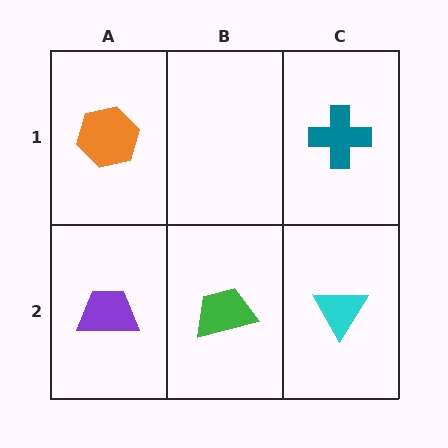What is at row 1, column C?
A teal cross.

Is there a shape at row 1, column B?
No, that cell is empty.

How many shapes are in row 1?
2 shapes.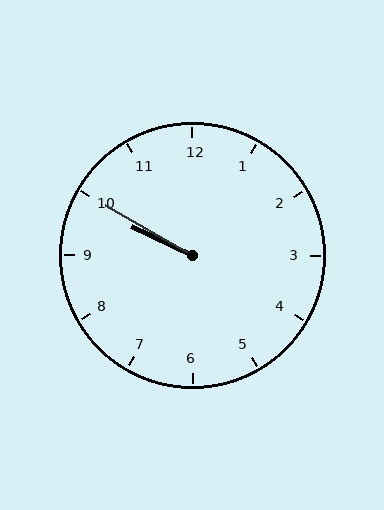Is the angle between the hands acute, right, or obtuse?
It is acute.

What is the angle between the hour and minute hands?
Approximately 5 degrees.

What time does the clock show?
9:50.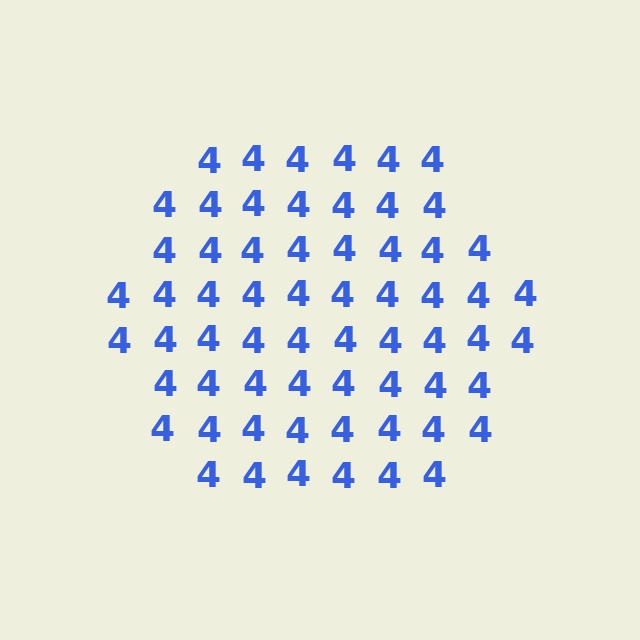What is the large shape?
The large shape is a hexagon.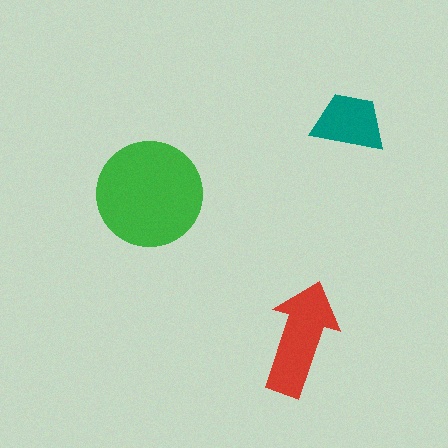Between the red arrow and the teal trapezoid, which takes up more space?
The red arrow.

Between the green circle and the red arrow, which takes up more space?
The green circle.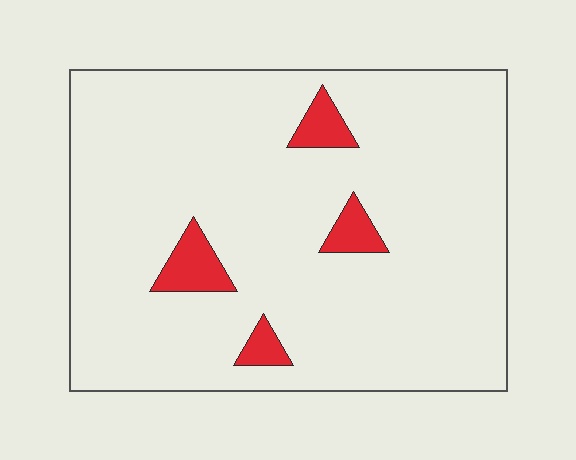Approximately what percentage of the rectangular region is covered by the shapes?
Approximately 5%.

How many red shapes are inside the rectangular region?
4.